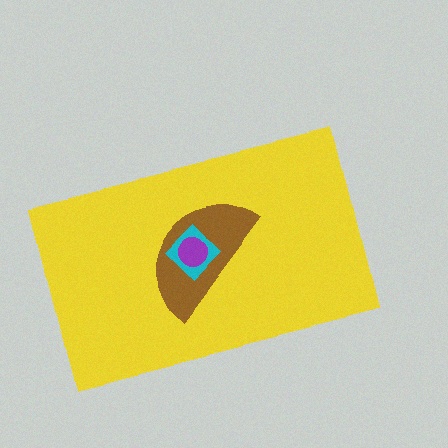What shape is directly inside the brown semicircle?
The cyan diamond.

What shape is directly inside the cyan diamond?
The purple circle.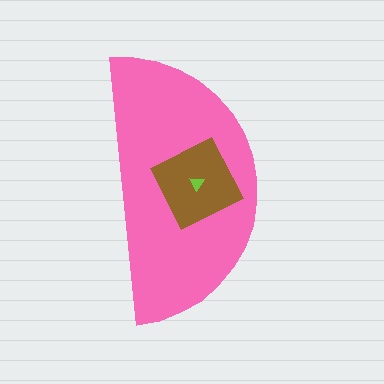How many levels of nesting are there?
3.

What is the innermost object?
The lime triangle.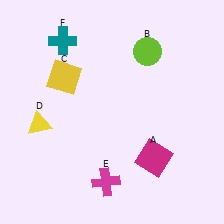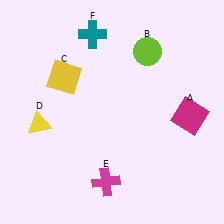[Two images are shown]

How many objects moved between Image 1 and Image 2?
2 objects moved between the two images.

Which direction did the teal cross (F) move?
The teal cross (F) moved right.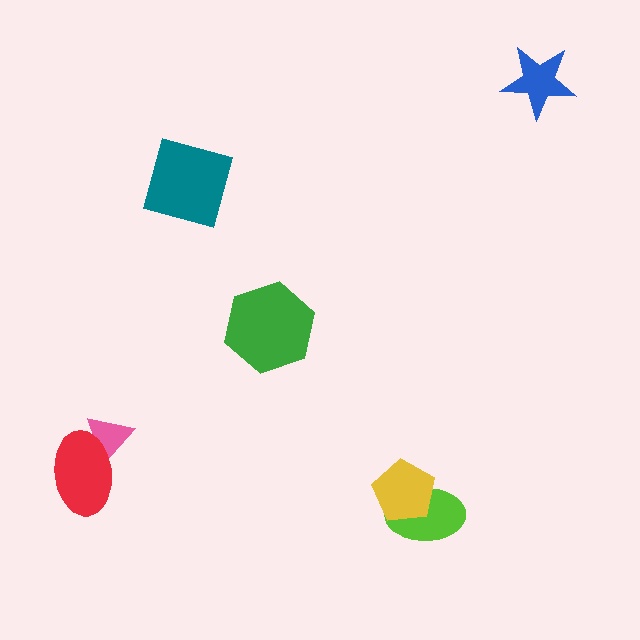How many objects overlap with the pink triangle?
1 object overlaps with the pink triangle.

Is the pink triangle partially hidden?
Yes, it is partially covered by another shape.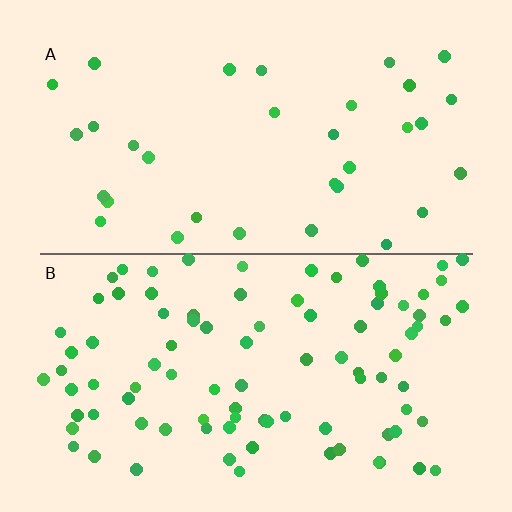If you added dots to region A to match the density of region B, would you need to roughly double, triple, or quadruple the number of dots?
Approximately triple.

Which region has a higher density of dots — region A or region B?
B (the bottom).